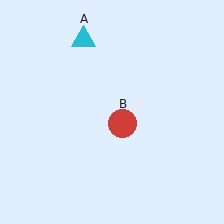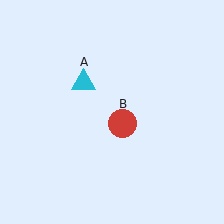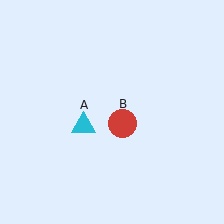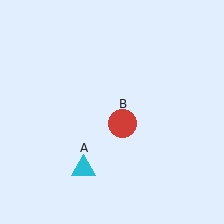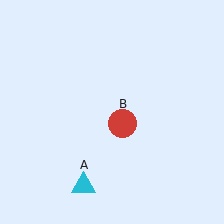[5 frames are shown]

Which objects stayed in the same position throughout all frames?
Red circle (object B) remained stationary.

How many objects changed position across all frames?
1 object changed position: cyan triangle (object A).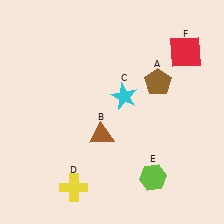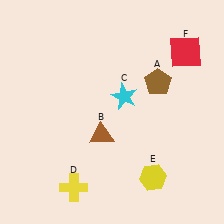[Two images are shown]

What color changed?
The hexagon (E) changed from lime in Image 1 to yellow in Image 2.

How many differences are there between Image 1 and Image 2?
There is 1 difference between the two images.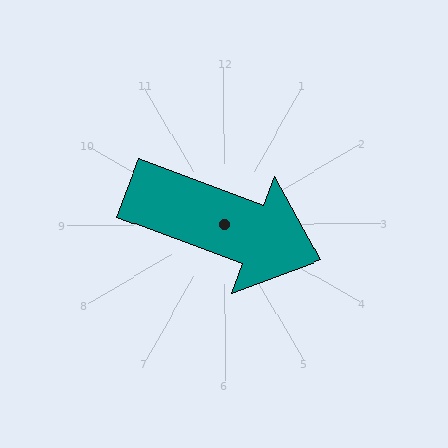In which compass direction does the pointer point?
East.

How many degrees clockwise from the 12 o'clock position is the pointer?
Approximately 111 degrees.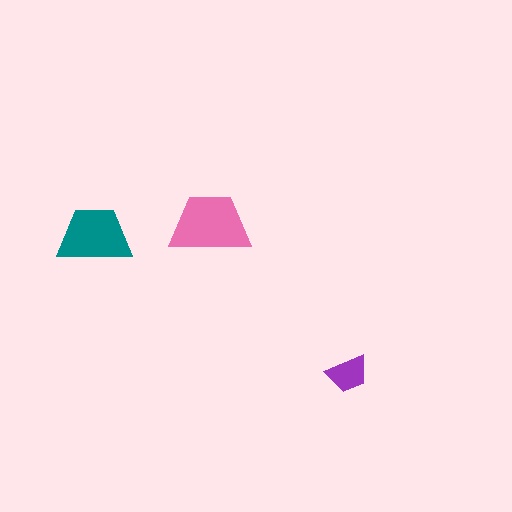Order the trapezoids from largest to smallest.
the pink one, the teal one, the purple one.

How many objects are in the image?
There are 3 objects in the image.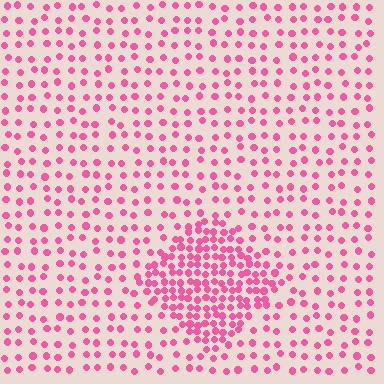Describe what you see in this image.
The image contains small pink elements arranged at two different densities. A diamond-shaped region is visible where the elements are more densely packed than the surrounding area.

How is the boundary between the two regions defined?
The boundary is defined by a change in element density (approximately 2.4x ratio). All elements are the same color, size, and shape.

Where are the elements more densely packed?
The elements are more densely packed inside the diamond boundary.